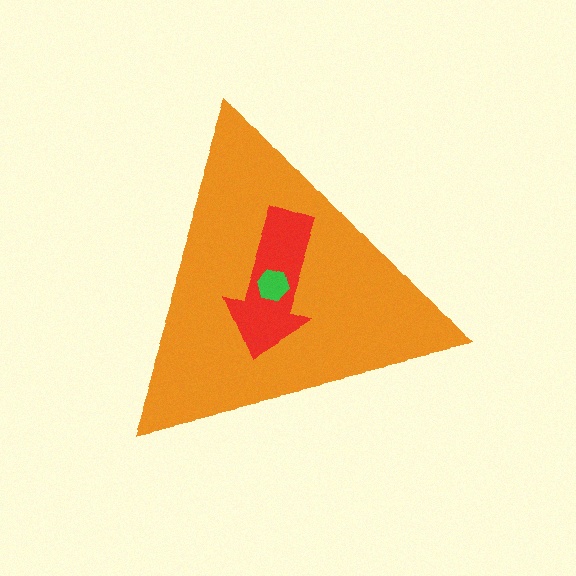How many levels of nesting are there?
3.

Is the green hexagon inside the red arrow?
Yes.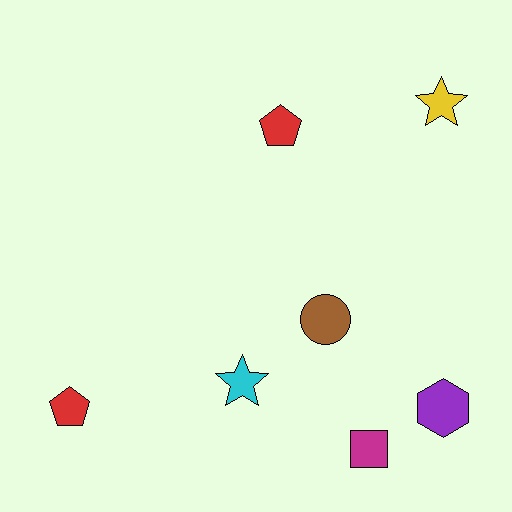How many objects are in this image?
There are 7 objects.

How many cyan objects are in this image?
There is 1 cyan object.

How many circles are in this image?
There is 1 circle.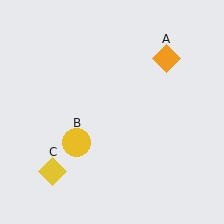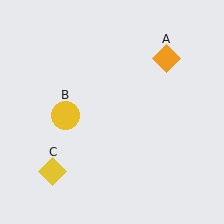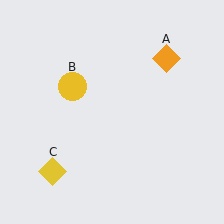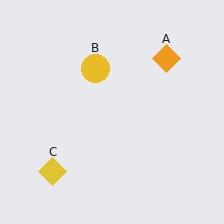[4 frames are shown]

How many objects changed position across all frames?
1 object changed position: yellow circle (object B).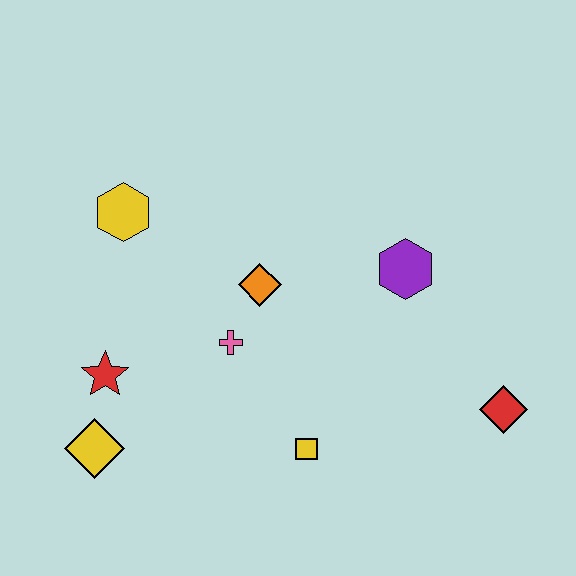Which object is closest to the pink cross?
The orange diamond is closest to the pink cross.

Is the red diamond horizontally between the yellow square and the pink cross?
No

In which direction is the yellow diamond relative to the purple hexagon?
The yellow diamond is to the left of the purple hexagon.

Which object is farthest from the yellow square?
The yellow hexagon is farthest from the yellow square.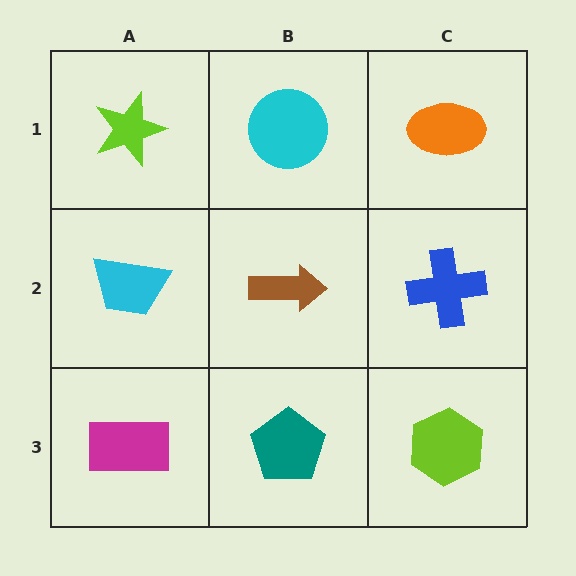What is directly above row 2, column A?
A lime star.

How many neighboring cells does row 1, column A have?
2.